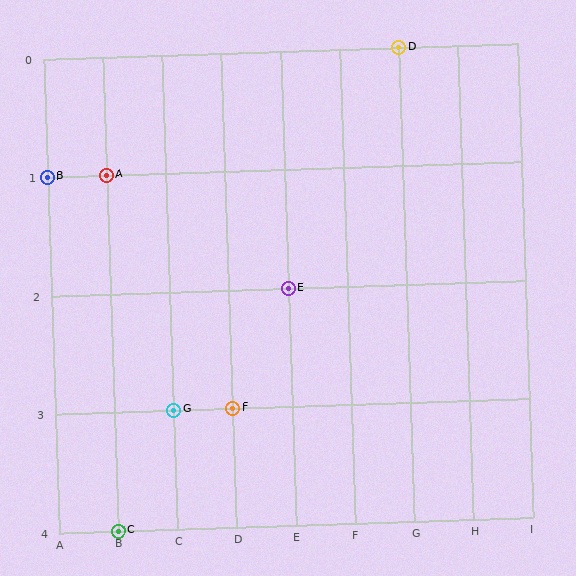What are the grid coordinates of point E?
Point E is at grid coordinates (E, 2).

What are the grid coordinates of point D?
Point D is at grid coordinates (G, 0).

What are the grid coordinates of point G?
Point G is at grid coordinates (C, 3).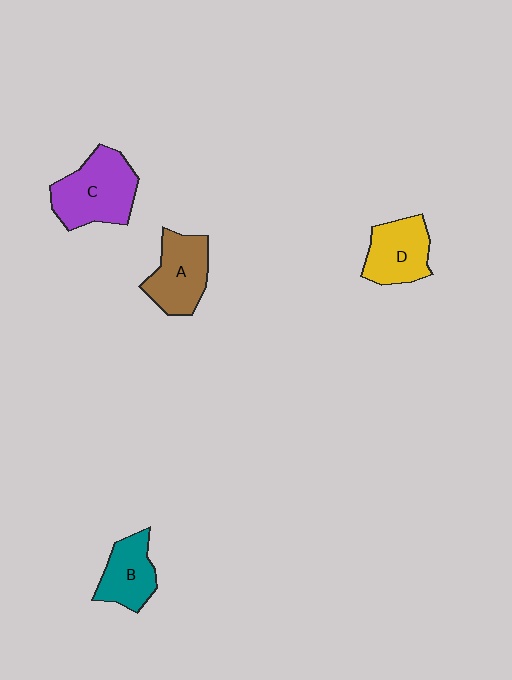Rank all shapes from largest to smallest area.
From largest to smallest: C (purple), A (brown), D (yellow), B (teal).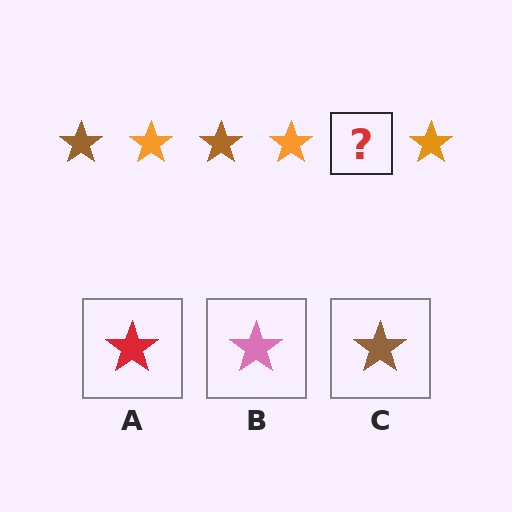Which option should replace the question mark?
Option C.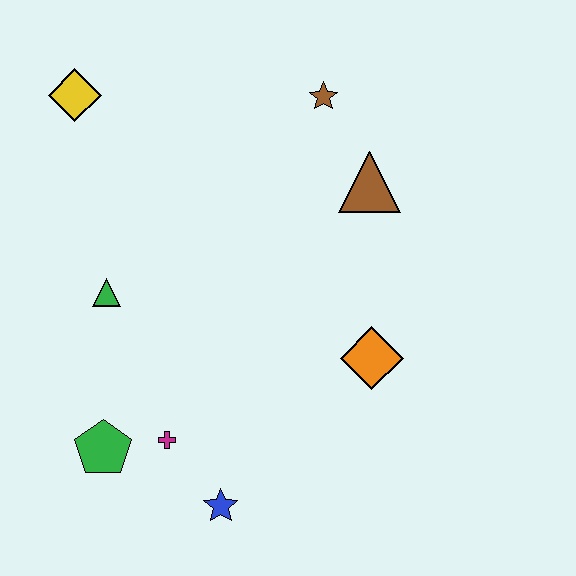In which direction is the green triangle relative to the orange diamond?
The green triangle is to the left of the orange diamond.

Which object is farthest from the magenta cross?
The brown star is farthest from the magenta cross.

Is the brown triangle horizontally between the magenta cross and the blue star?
No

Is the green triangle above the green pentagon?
Yes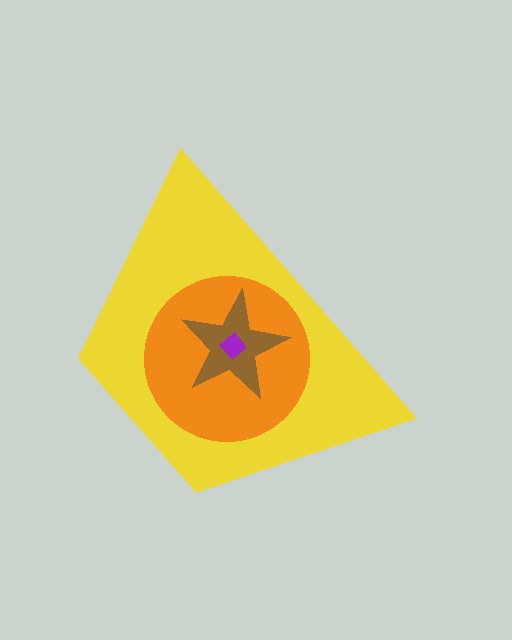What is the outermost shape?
The yellow trapezoid.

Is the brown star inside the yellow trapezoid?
Yes.